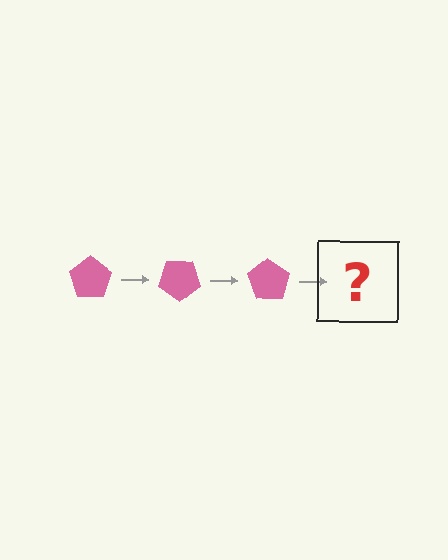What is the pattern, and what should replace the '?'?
The pattern is that the pentagon rotates 35 degrees each step. The '?' should be a pink pentagon rotated 105 degrees.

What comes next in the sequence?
The next element should be a pink pentagon rotated 105 degrees.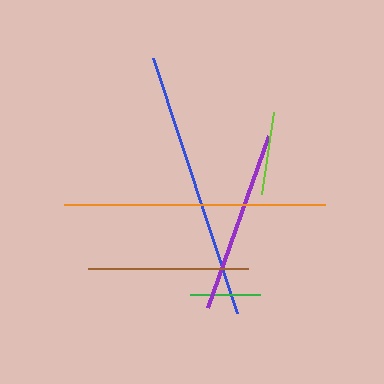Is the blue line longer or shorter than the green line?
The blue line is longer than the green line.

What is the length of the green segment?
The green segment is approximately 70 pixels long.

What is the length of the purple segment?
The purple segment is approximately 183 pixels long.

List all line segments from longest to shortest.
From longest to shortest: blue, orange, purple, brown, lime, green.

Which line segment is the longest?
The blue line is the longest at approximately 269 pixels.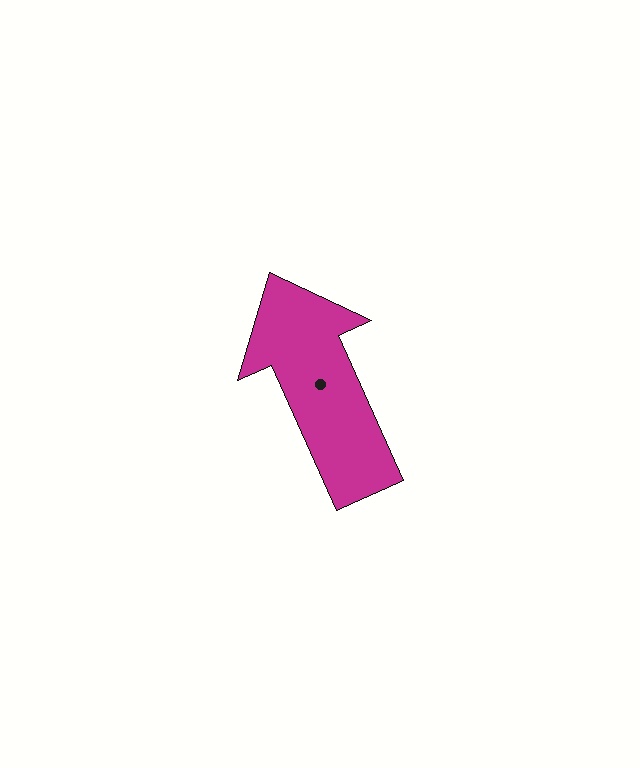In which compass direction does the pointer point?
Northwest.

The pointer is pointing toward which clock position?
Roughly 11 o'clock.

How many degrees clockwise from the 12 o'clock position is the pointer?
Approximately 336 degrees.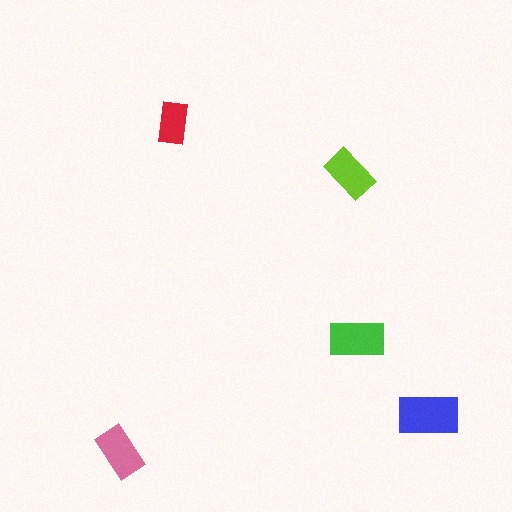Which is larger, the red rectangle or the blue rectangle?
The blue one.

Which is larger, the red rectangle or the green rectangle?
The green one.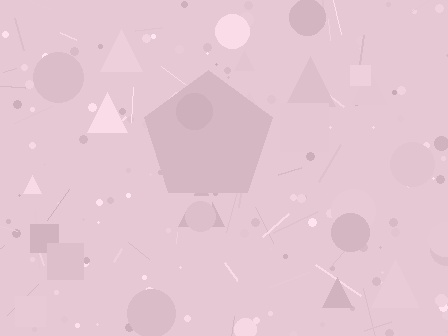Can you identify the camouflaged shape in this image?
The camouflaged shape is a pentagon.